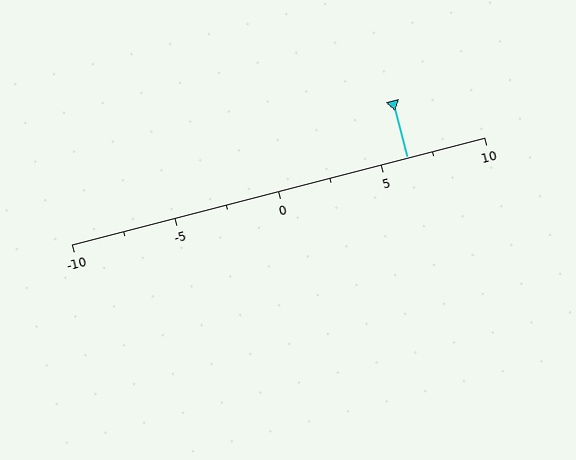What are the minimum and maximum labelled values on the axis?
The axis runs from -10 to 10.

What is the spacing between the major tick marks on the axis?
The major ticks are spaced 5 apart.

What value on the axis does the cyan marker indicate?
The marker indicates approximately 6.2.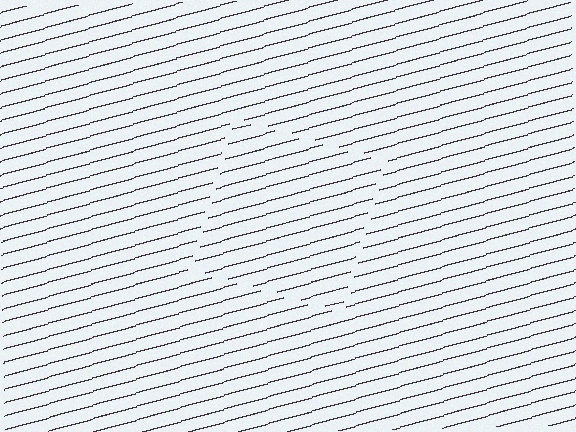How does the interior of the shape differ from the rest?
The interior of the shape contains the same grating, shifted by half a period — the contour is defined by the phase discontinuity where line-ends from the inner and outer gratings abut.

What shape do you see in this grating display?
An illusory square. The interior of the shape contains the same grating, shifted by half a period — the contour is defined by the phase discontinuity where line-ends from the inner and outer gratings abut.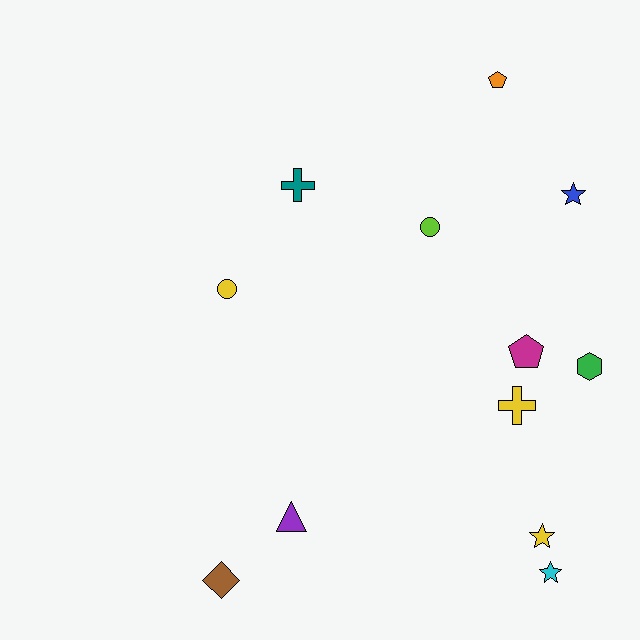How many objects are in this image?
There are 12 objects.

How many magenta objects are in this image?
There is 1 magenta object.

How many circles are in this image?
There are 2 circles.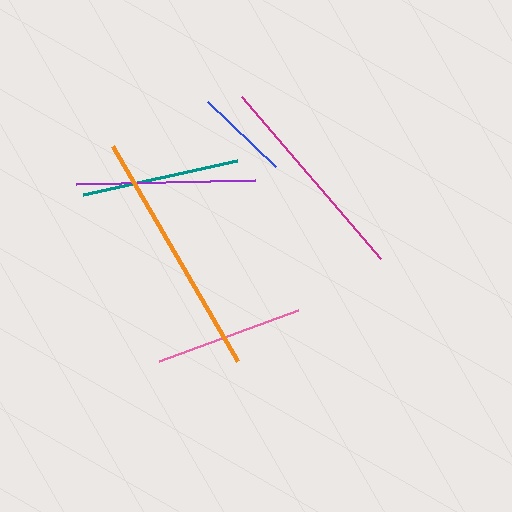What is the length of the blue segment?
The blue segment is approximately 94 pixels long.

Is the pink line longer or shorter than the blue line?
The pink line is longer than the blue line.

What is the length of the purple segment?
The purple segment is approximately 179 pixels long.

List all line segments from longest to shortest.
From longest to shortest: orange, magenta, purple, teal, pink, blue.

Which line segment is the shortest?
The blue line is the shortest at approximately 94 pixels.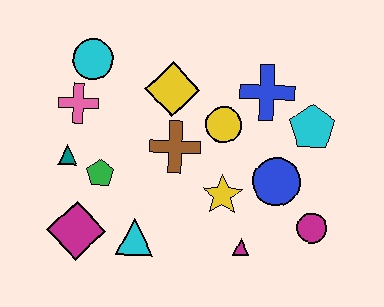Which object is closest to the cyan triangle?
The magenta diamond is closest to the cyan triangle.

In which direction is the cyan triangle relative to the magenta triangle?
The cyan triangle is to the left of the magenta triangle.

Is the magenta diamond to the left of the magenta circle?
Yes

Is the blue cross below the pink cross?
No